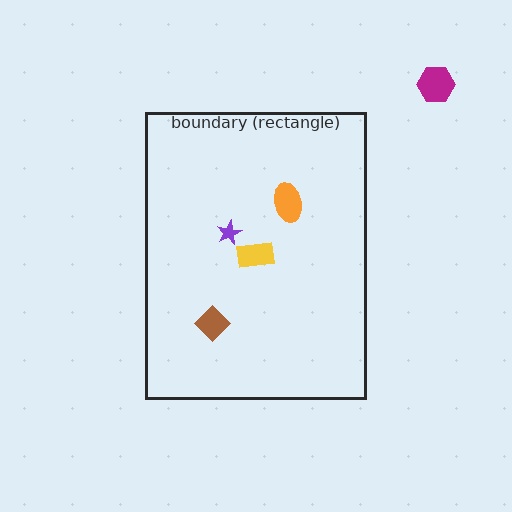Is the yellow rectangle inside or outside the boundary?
Inside.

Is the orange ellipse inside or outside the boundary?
Inside.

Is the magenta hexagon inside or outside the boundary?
Outside.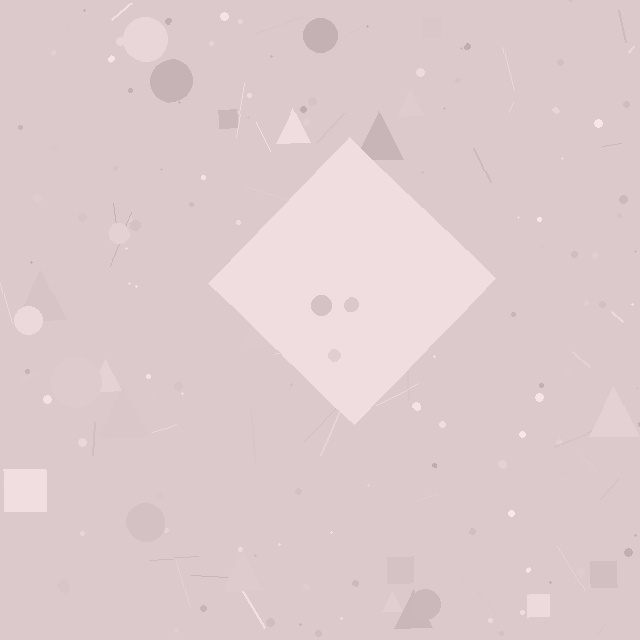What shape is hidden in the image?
A diamond is hidden in the image.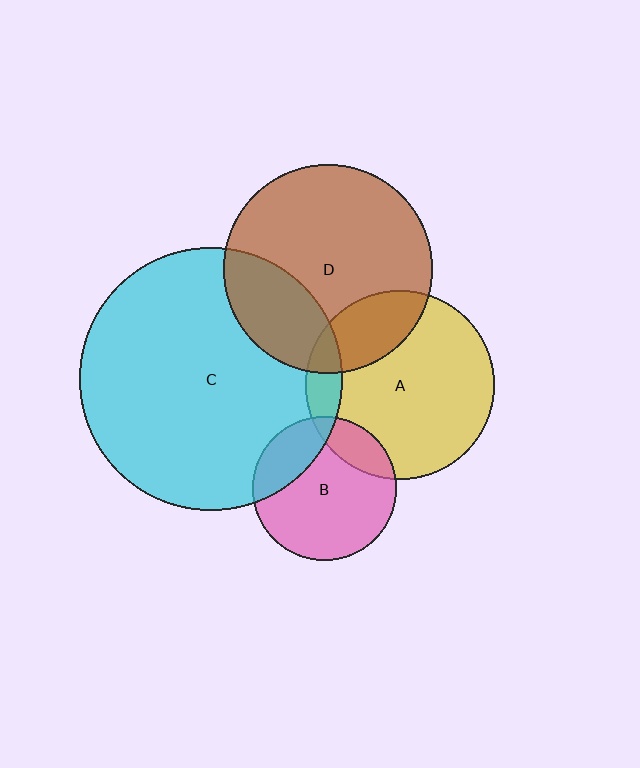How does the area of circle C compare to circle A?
Approximately 1.9 times.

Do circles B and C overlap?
Yes.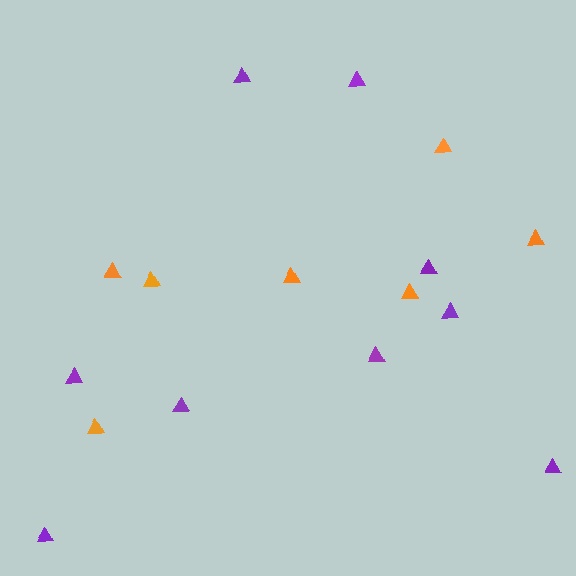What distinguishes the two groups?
There are 2 groups: one group of orange triangles (7) and one group of purple triangles (9).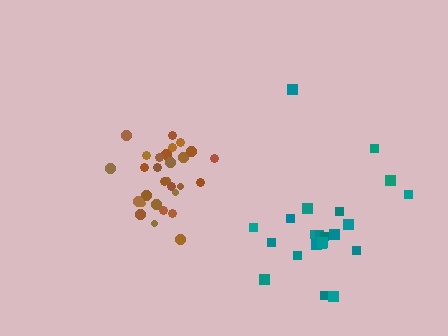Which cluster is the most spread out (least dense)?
Teal.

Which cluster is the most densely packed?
Brown.